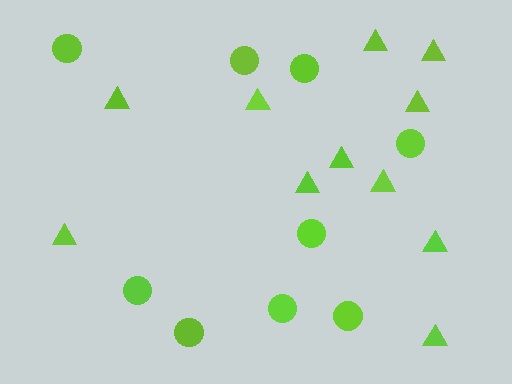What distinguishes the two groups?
There are 2 groups: one group of circles (9) and one group of triangles (11).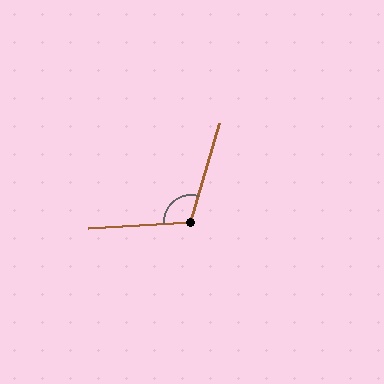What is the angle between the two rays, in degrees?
Approximately 110 degrees.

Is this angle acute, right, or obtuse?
It is obtuse.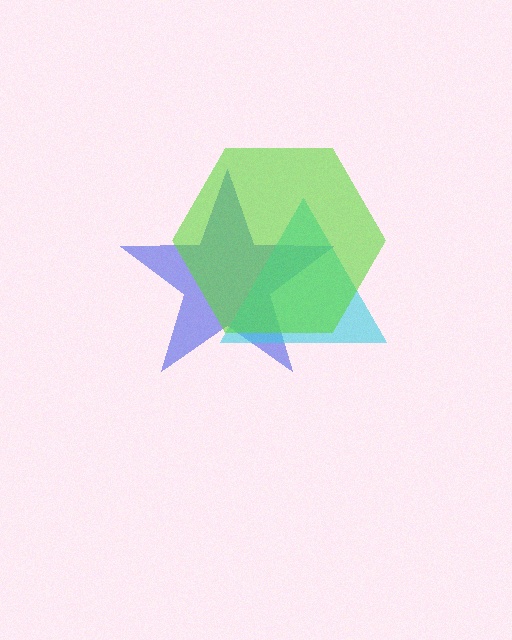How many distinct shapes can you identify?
There are 3 distinct shapes: a blue star, a cyan triangle, a lime hexagon.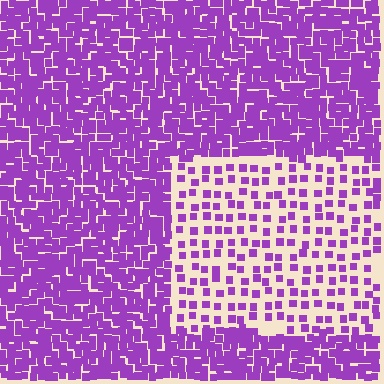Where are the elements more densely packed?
The elements are more densely packed outside the rectangle boundary.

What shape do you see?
I see a rectangle.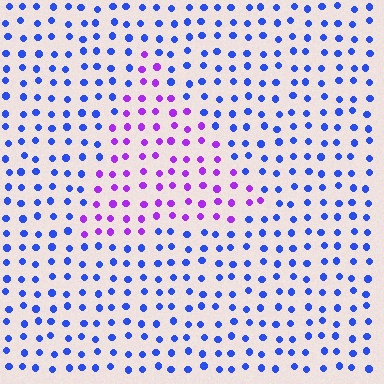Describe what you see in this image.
The image is filled with small blue elements in a uniform arrangement. A triangle-shaped region is visible where the elements are tinted to a slightly different hue, forming a subtle color boundary.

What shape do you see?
I see a triangle.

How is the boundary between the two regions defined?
The boundary is defined purely by a slight shift in hue (about 52 degrees). Spacing, size, and orientation are identical on both sides.